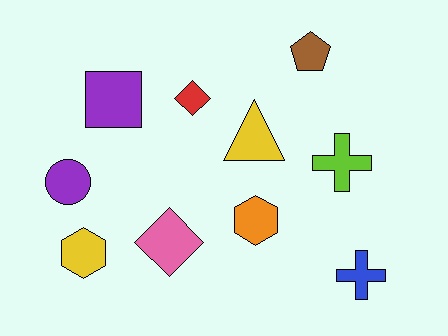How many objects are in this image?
There are 10 objects.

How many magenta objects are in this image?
There are no magenta objects.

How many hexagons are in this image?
There are 2 hexagons.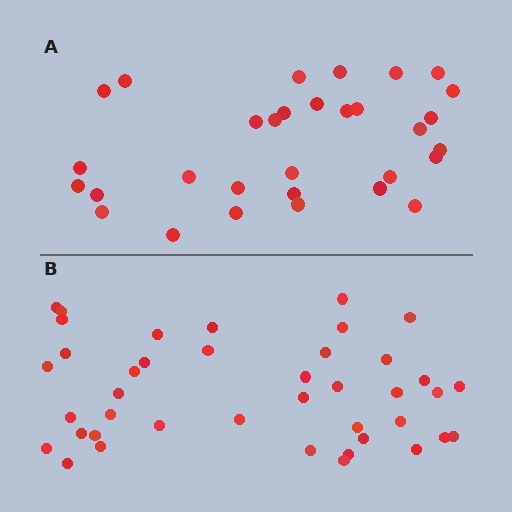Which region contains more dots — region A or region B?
Region B (the bottom region) has more dots.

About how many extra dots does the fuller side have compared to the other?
Region B has roughly 10 or so more dots than region A.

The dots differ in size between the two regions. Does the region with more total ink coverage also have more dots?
No. Region A has more total ink coverage because its dots are larger, but region B actually contains more individual dots. Total area can be misleading — the number of items is what matters here.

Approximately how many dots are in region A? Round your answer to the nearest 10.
About 30 dots. (The exact count is 31, which rounds to 30.)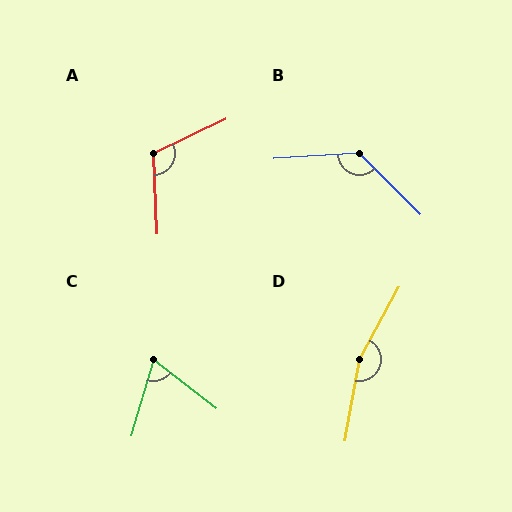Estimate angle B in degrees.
Approximately 132 degrees.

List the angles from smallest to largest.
C (69°), A (113°), B (132°), D (161°).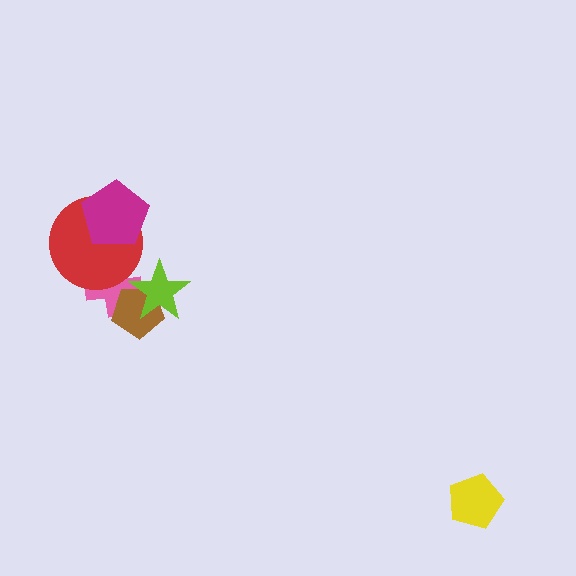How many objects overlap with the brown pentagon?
2 objects overlap with the brown pentagon.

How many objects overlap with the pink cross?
3 objects overlap with the pink cross.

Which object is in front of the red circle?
The magenta pentagon is in front of the red circle.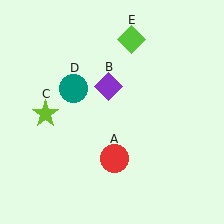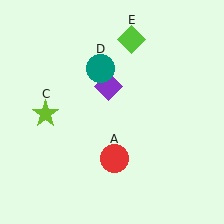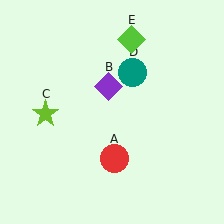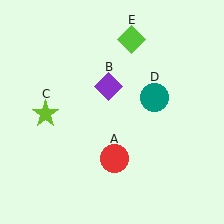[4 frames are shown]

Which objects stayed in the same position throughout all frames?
Red circle (object A) and purple diamond (object B) and lime star (object C) and lime diamond (object E) remained stationary.